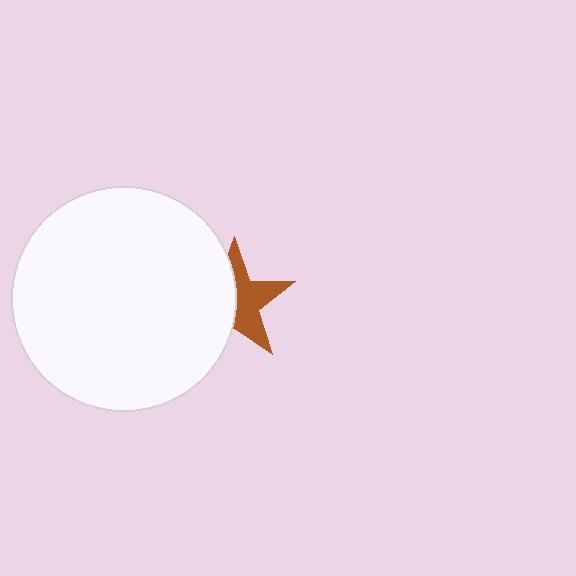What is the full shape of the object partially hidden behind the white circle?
The partially hidden object is a brown star.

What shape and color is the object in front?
The object in front is a white circle.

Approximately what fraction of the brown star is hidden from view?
Roughly 50% of the brown star is hidden behind the white circle.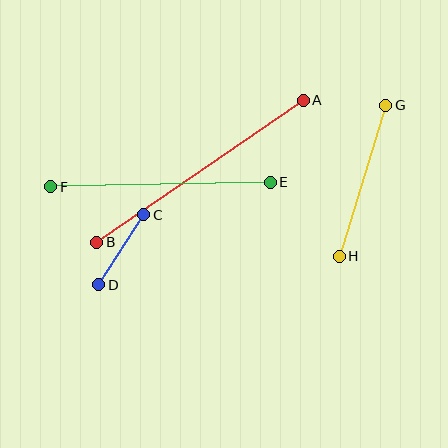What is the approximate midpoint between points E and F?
The midpoint is at approximately (160, 185) pixels.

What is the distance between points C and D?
The distance is approximately 84 pixels.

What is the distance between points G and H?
The distance is approximately 158 pixels.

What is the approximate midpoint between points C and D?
The midpoint is at approximately (121, 250) pixels.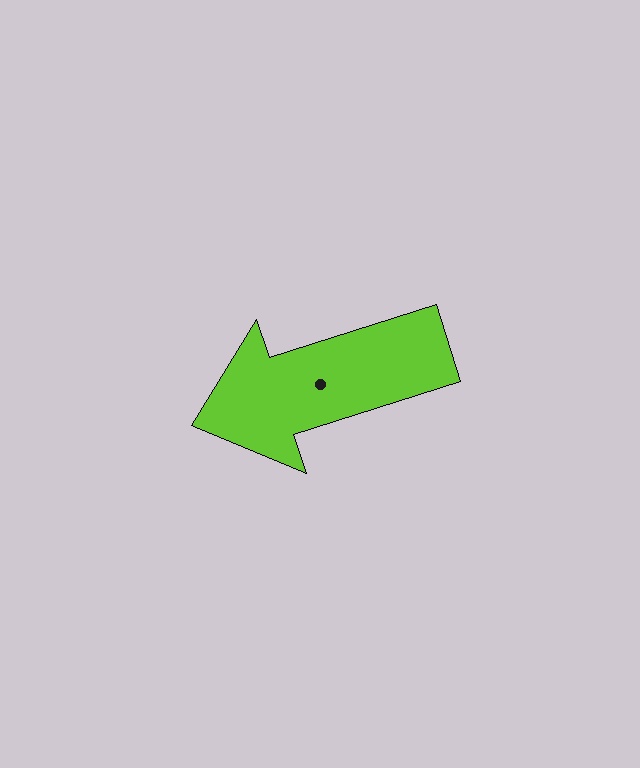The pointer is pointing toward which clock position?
Roughly 8 o'clock.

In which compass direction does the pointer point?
West.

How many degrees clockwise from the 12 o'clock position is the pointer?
Approximately 252 degrees.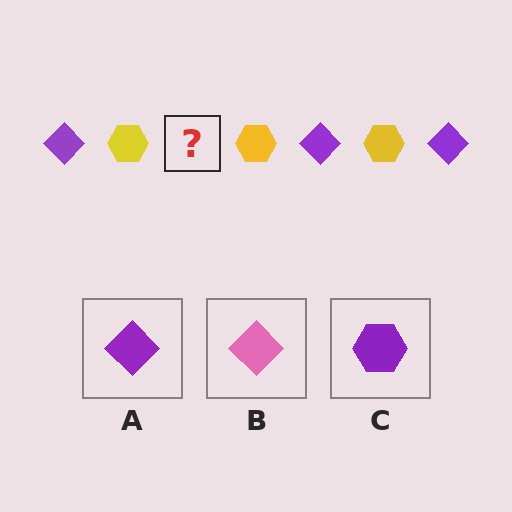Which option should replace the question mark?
Option A.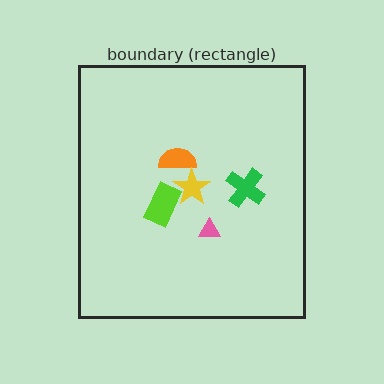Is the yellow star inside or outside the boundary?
Inside.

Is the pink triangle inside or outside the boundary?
Inside.